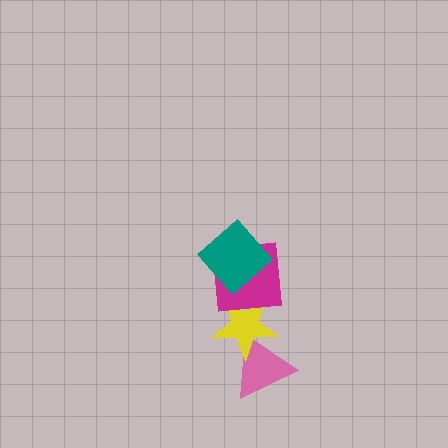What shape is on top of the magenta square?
The teal diamond is on top of the magenta square.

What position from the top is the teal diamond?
The teal diamond is 1st from the top.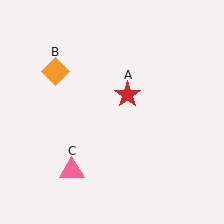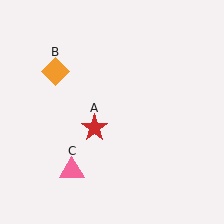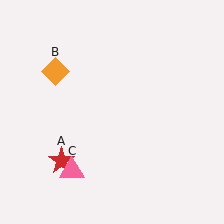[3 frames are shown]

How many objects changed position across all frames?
1 object changed position: red star (object A).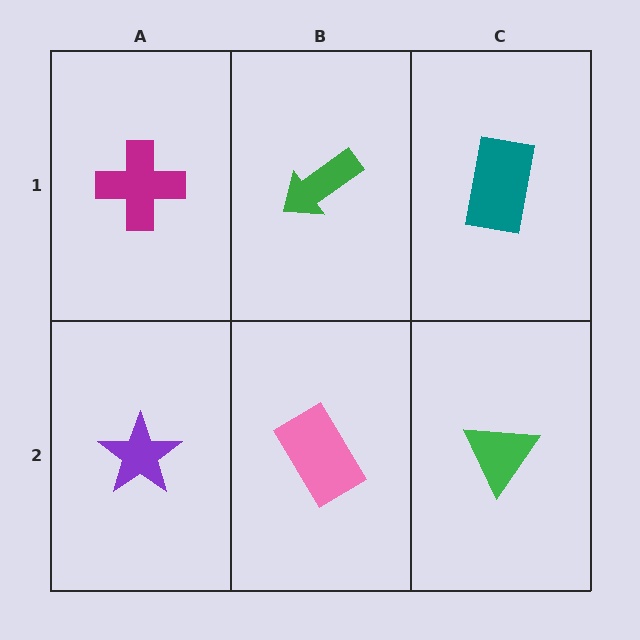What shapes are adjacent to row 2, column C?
A teal rectangle (row 1, column C), a pink rectangle (row 2, column B).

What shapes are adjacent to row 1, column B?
A pink rectangle (row 2, column B), a magenta cross (row 1, column A), a teal rectangle (row 1, column C).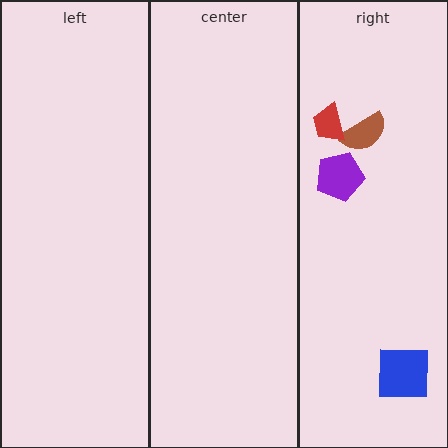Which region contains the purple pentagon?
The right region.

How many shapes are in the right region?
4.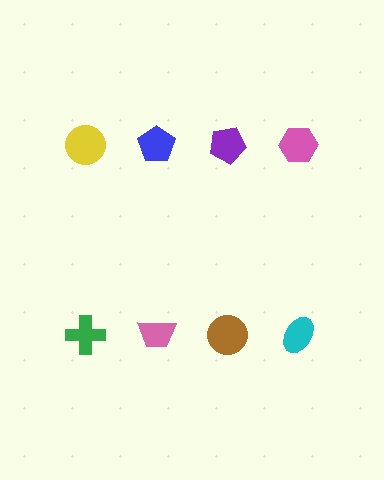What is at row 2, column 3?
A brown circle.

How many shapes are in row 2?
4 shapes.